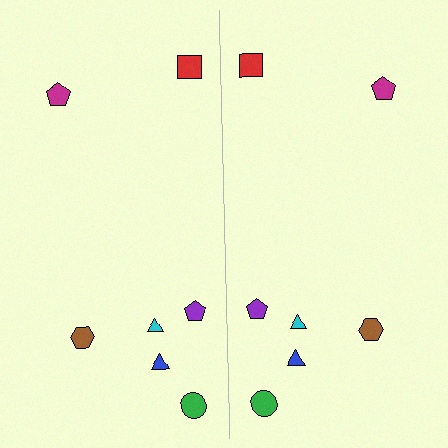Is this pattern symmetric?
Yes, this pattern has bilateral (reflection) symmetry.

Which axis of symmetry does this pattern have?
The pattern has a vertical axis of symmetry running through the center of the image.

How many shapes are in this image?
There are 14 shapes in this image.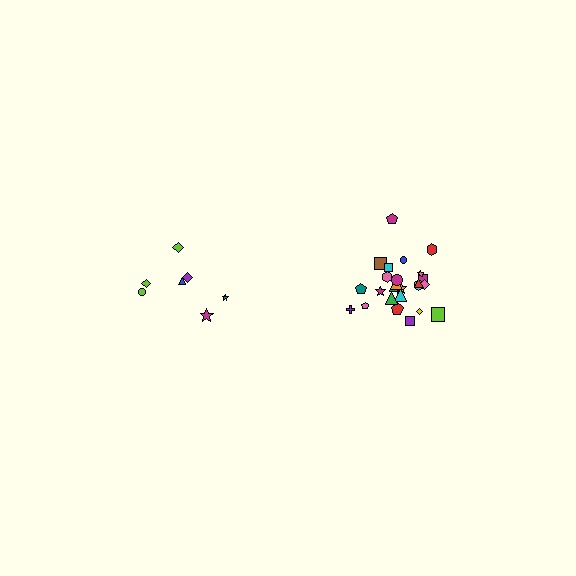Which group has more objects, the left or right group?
The right group.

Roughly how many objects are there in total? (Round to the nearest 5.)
Roughly 30 objects in total.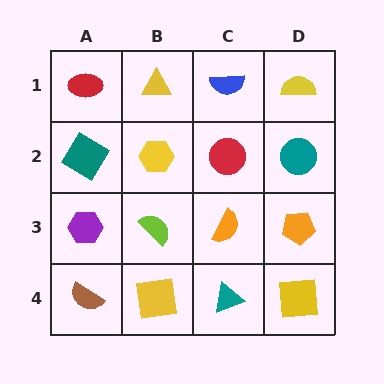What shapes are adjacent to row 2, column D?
A yellow semicircle (row 1, column D), an orange pentagon (row 3, column D), a red circle (row 2, column C).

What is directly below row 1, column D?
A teal circle.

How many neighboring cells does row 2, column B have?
4.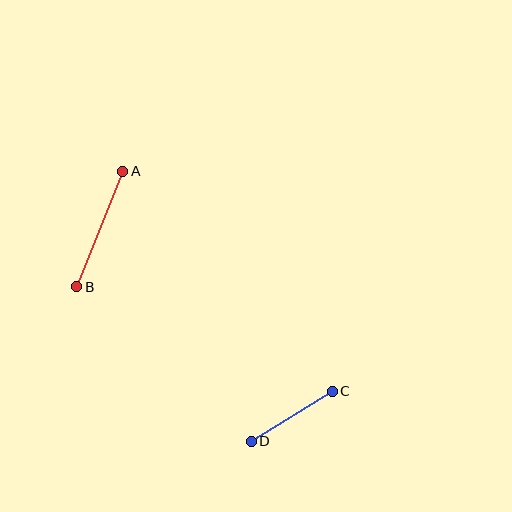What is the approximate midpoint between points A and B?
The midpoint is at approximately (100, 229) pixels.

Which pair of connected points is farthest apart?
Points A and B are farthest apart.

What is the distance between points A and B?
The distance is approximately 124 pixels.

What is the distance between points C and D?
The distance is approximately 95 pixels.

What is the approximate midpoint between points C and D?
The midpoint is at approximately (292, 416) pixels.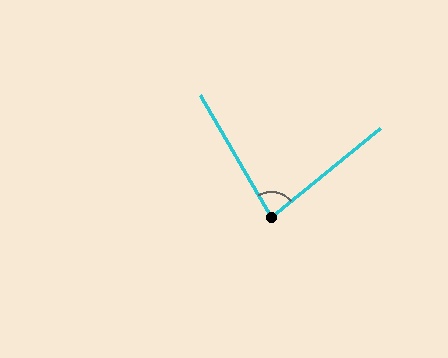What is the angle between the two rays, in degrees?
Approximately 81 degrees.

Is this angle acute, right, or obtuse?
It is acute.